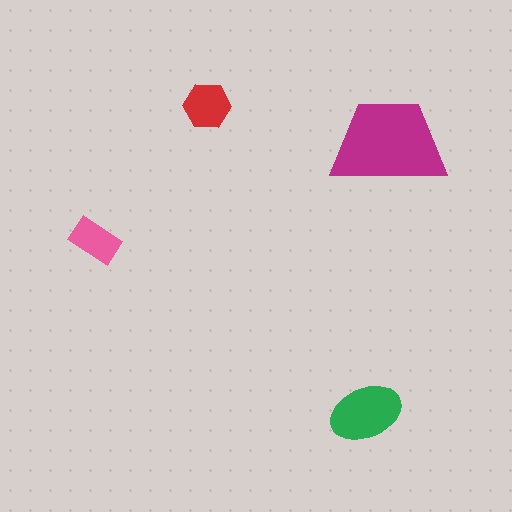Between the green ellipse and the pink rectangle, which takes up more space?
The green ellipse.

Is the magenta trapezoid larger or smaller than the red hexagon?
Larger.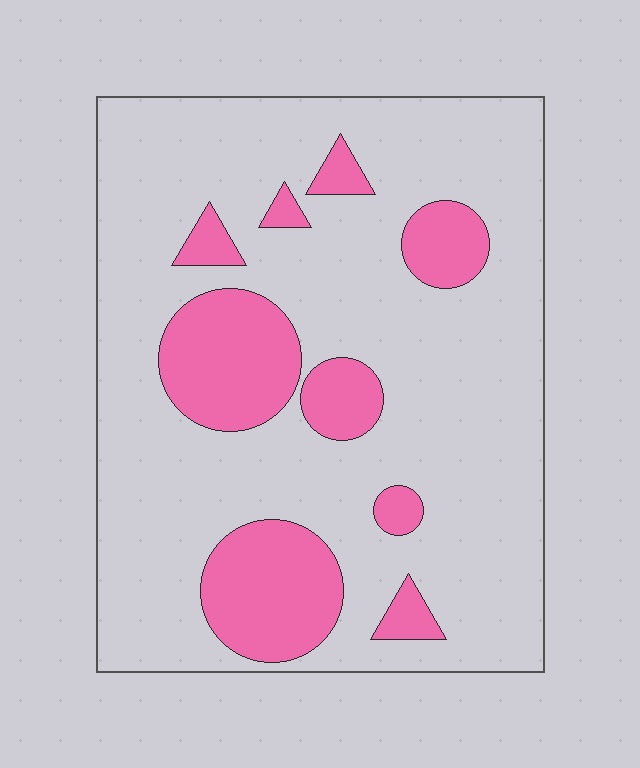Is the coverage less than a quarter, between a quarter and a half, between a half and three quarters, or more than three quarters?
Less than a quarter.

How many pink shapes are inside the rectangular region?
9.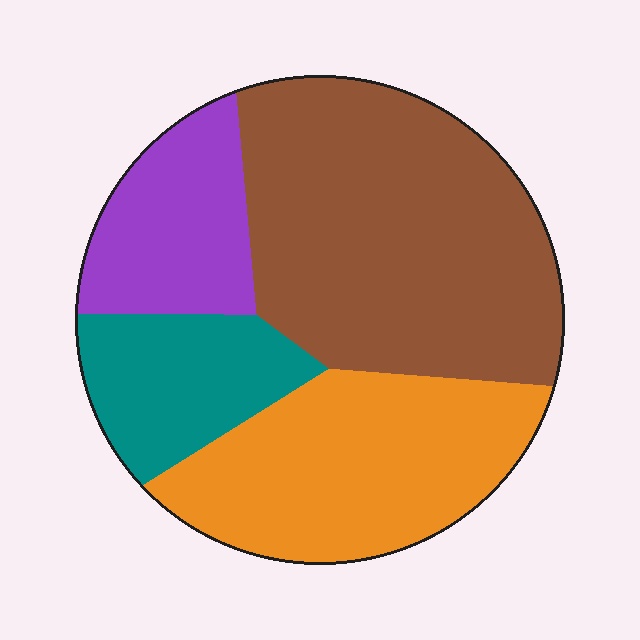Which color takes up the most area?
Brown, at roughly 40%.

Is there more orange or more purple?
Orange.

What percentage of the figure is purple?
Purple takes up about one sixth (1/6) of the figure.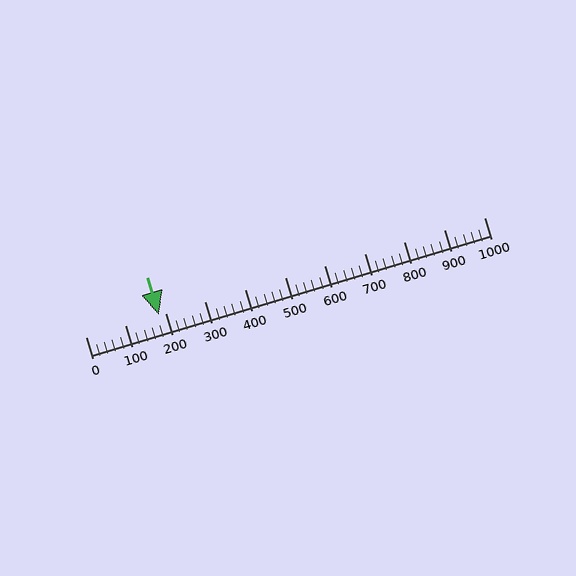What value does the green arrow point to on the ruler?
The green arrow points to approximately 184.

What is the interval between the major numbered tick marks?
The major tick marks are spaced 100 units apart.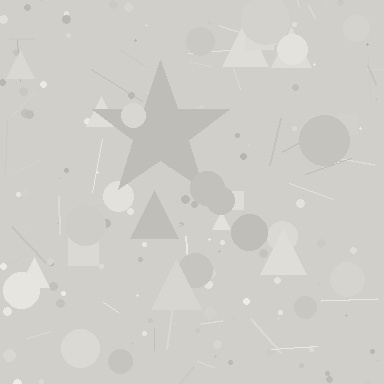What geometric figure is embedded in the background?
A star is embedded in the background.